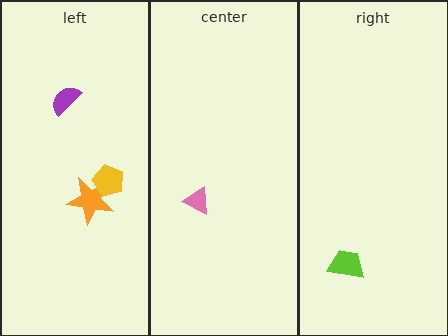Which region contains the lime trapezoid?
The right region.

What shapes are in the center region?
The pink triangle.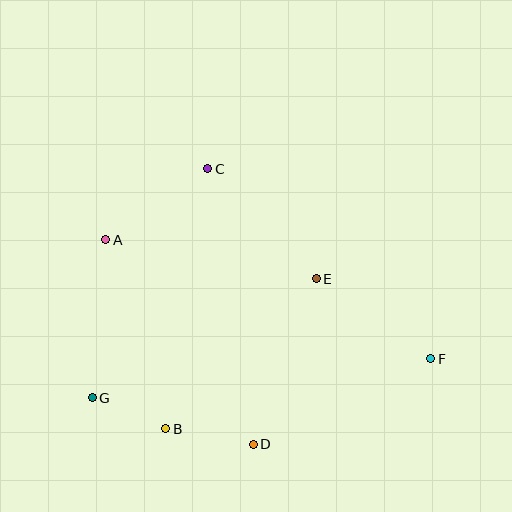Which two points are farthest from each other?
Points A and F are farthest from each other.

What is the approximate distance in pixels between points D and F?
The distance between D and F is approximately 197 pixels.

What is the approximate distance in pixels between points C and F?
The distance between C and F is approximately 293 pixels.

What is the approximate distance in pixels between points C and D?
The distance between C and D is approximately 279 pixels.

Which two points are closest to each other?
Points B and G are closest to each other.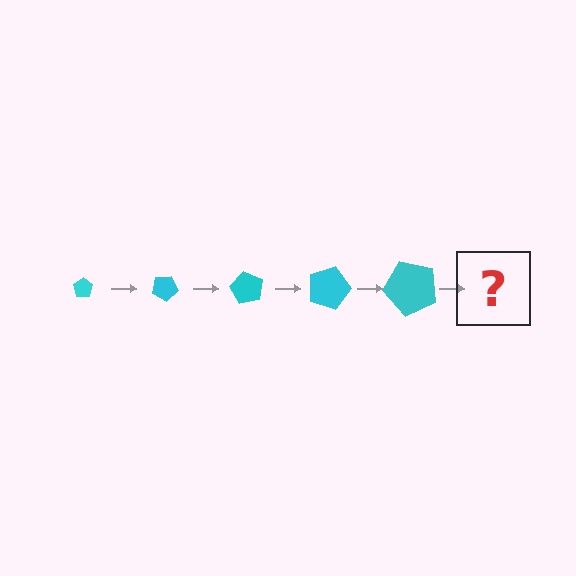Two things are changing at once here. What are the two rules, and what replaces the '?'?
The two rules are that the pentagon grows larger each step and it rotates 30 degrees each step. The '?' should be a pentagon, larger than the previous one and rotated 150 degrees from the start.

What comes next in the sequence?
The next element should be a pentagon, larger than the previous one and rotated 150 degrees from the start.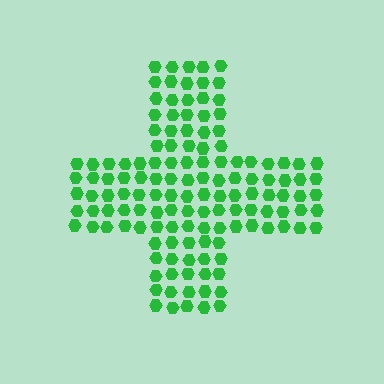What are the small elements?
The small elements are hexagons.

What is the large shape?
The large shape is a cross.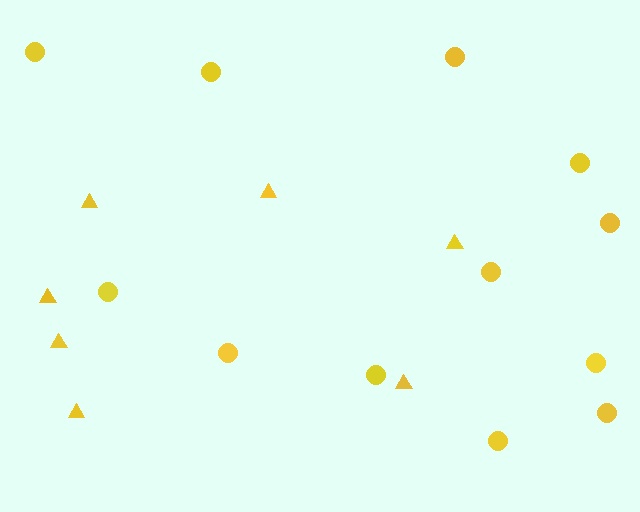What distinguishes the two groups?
There are 2 groups: one group of circles (12) and one group of triangles (7).